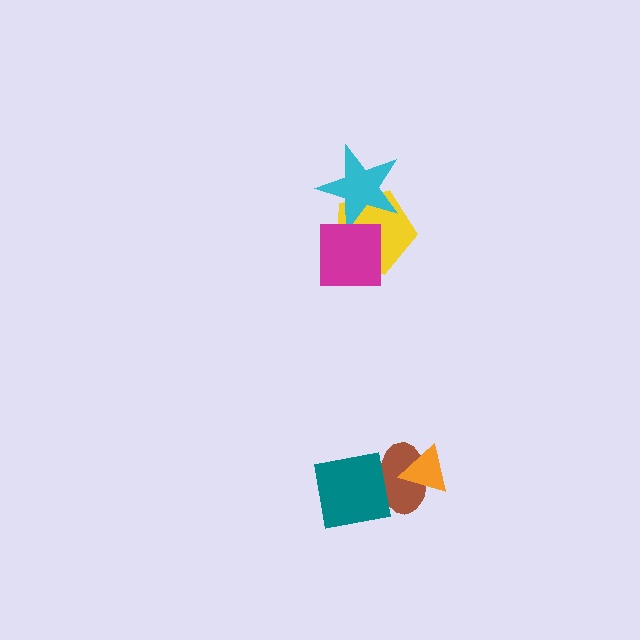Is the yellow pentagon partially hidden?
Yes, it is partially covered by another shape.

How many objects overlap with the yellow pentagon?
2 objects overlap with the yellow pentagon.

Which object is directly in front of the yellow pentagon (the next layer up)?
The cyan star is directly in front of the yellow pentagon.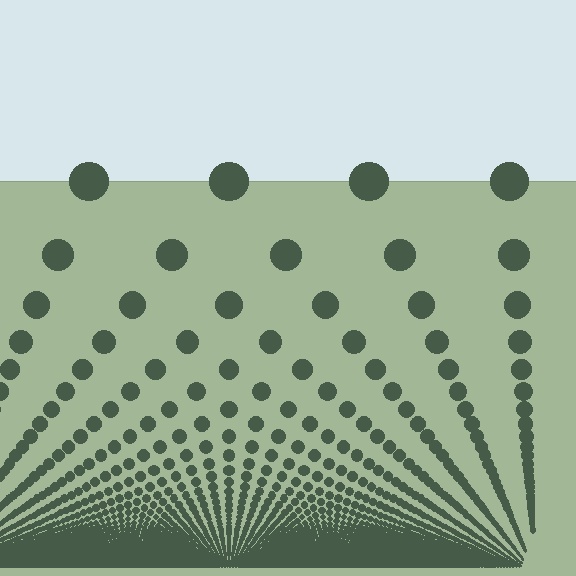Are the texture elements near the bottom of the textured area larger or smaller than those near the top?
Smaller. The gradient is inverted — elements near the bottom are smaller and denser.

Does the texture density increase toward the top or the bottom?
Density increases toward the bottom.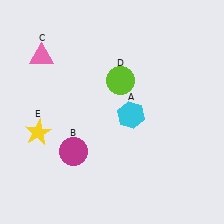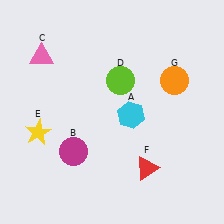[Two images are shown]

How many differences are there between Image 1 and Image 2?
There are 2 differences between the two images.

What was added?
A red triangle (F), an orange circle (G) were added in Image 2.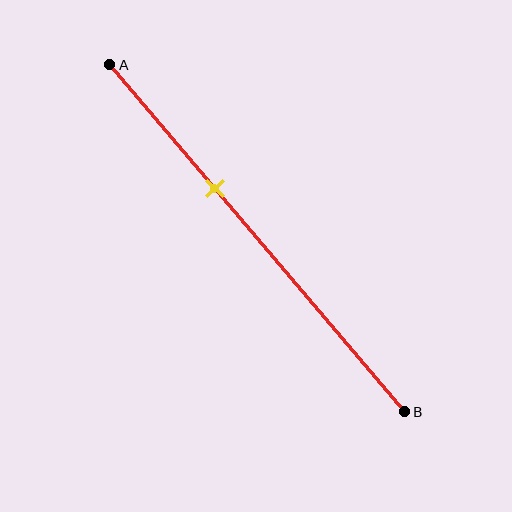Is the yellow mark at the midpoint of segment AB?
No, the mark is at about 35% from A, not at the 50% midpoint.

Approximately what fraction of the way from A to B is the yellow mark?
The yellow mark is approximately 35% of the way from A to B.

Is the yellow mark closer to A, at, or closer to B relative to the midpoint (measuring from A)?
The yellow mark is closer to point A than the midpoint of segment AB.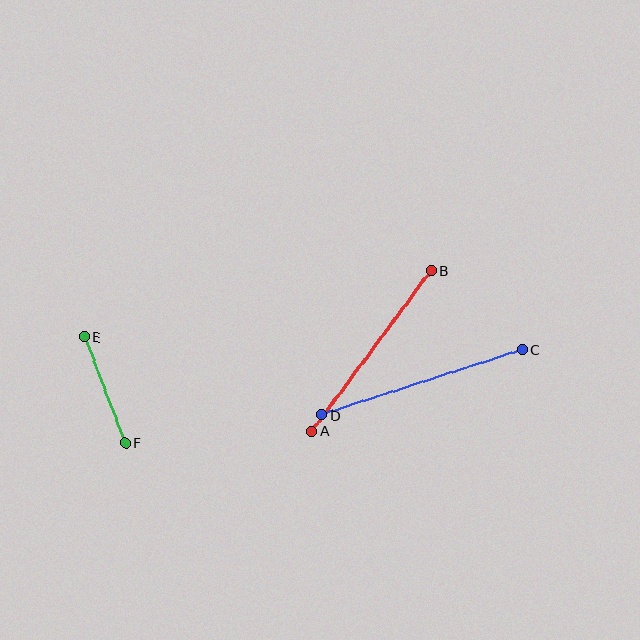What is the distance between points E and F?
The distance is approximately 113 pixels.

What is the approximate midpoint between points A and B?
The midpoint is at approximately (372, 351) pixels.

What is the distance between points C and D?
The distance is approximately 212 pixels.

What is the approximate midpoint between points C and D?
The midpoint is at approximately (422, 382) pixels.